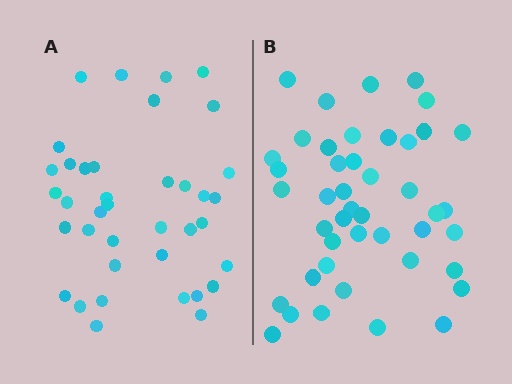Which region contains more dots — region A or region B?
Region B (the right region) has more dots.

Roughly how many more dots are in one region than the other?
Region B has about 6 more dots than region A.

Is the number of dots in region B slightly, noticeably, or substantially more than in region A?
Region B has only slightly more — the two regions are fairly close. The ratio is roughly 1.2 to 1.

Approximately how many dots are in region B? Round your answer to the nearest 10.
About 40 dots. (The exact count is 44, which rounds to 40.)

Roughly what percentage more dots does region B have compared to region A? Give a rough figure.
About 15% more.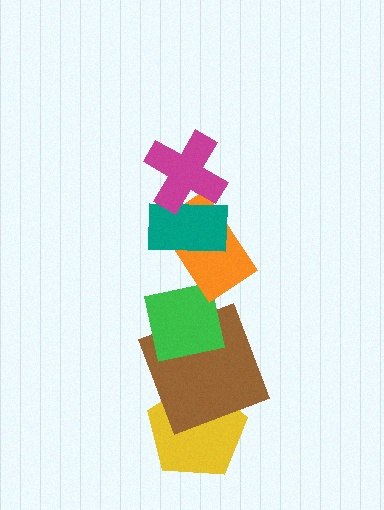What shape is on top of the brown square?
The green square is on top of the brown square.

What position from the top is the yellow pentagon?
The yellow pentagon is 6th from the top.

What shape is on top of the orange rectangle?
The teal rectangle is on top of the orange rectangle.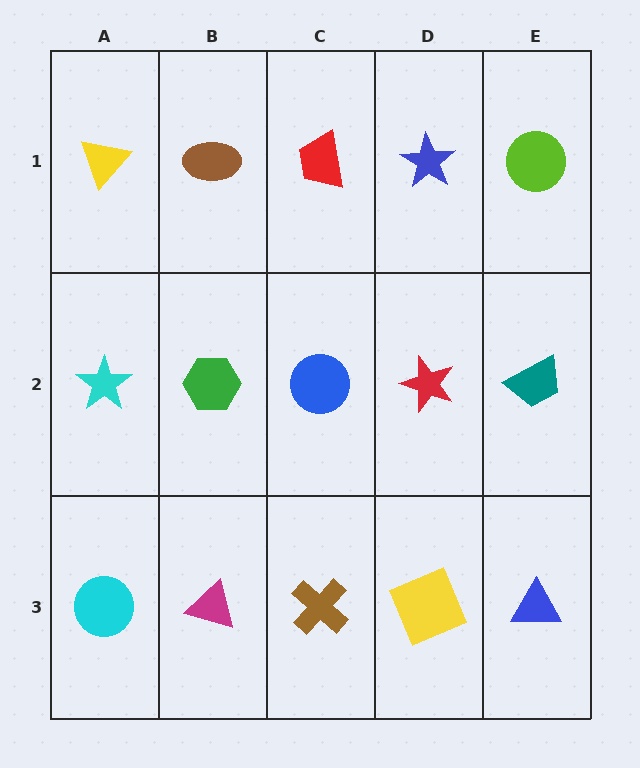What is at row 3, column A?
A cyan circle.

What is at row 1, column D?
A blue star.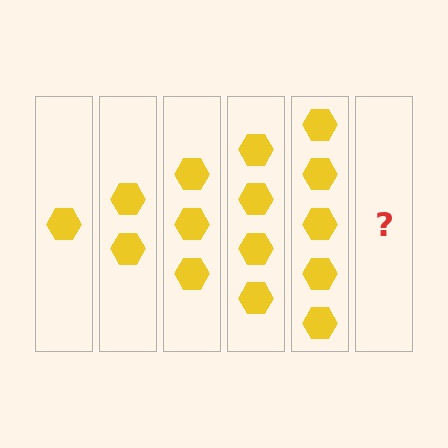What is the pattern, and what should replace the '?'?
The pattern is that each step adds one more hexagon. The '?' should be 6 hexagons.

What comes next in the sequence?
The next element should be 6 hexagons.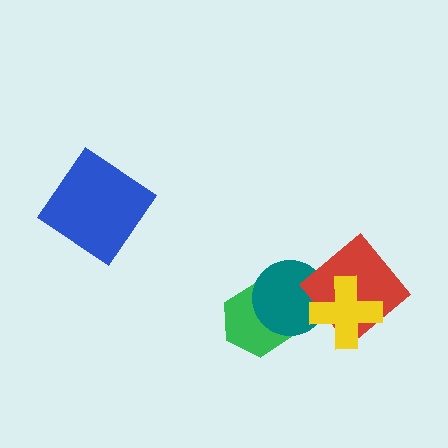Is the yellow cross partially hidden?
No, no other shape covers it.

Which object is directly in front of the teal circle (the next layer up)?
The red diamond is directly in front of the teal circle.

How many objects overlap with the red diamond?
2 objects overlap with the red diamond.